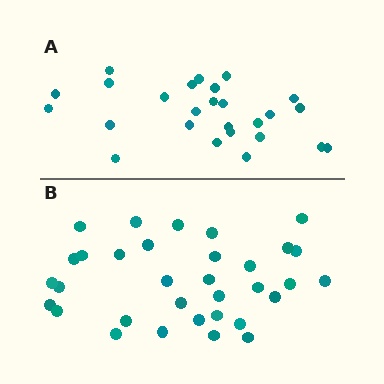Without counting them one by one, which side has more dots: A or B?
Region B (the bottom region) has more dots.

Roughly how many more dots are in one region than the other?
Region B has roughly 8 or so more dots than region A.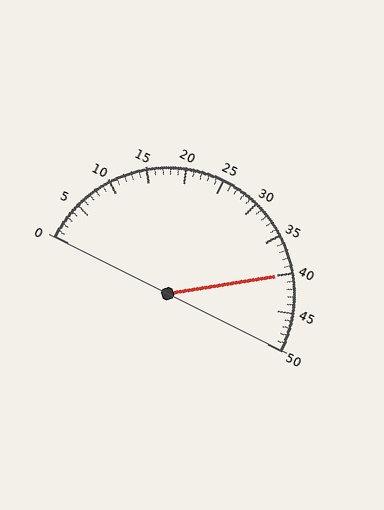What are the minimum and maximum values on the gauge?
The gauge ranges from 0 to 50.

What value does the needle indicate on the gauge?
The needle indicates approximately 40.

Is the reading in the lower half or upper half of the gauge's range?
The reading is in the upper half of the range (0 to 50).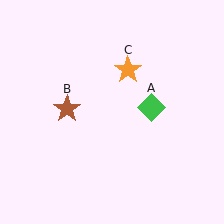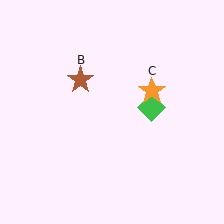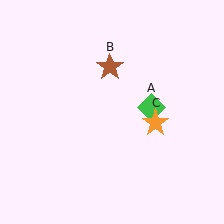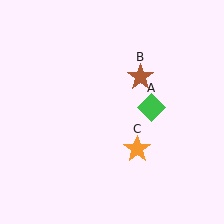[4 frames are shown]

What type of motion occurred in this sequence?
The brown star (object B), orange star (object C) rotated clockwise around the center of the scene.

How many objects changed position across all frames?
2 objects changed position: brown star (object B), orange star (object C).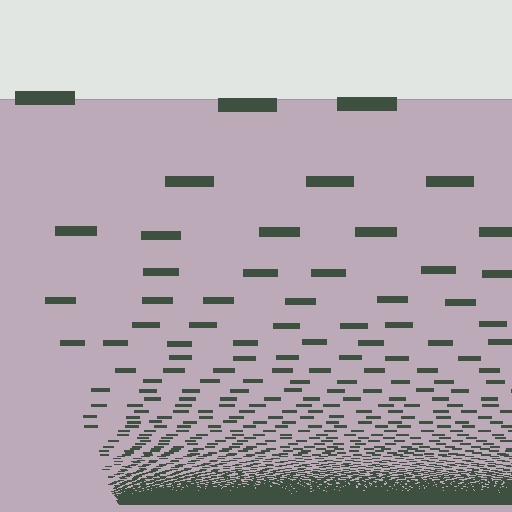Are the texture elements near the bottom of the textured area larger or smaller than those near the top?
Smaller. The gradient is inverted — elements near the bottom are smaller and denser.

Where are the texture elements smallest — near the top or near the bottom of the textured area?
Near the bottom.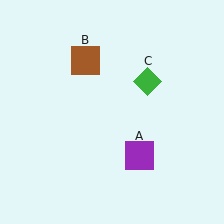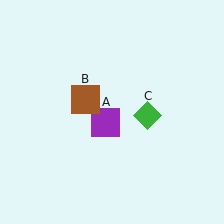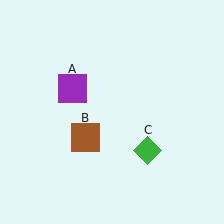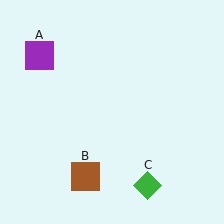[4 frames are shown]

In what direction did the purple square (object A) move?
The purple square (object A) moved up and to the left.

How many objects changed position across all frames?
3 objects changed position: purple square (object A), brown square (object B), green diamond (object C).